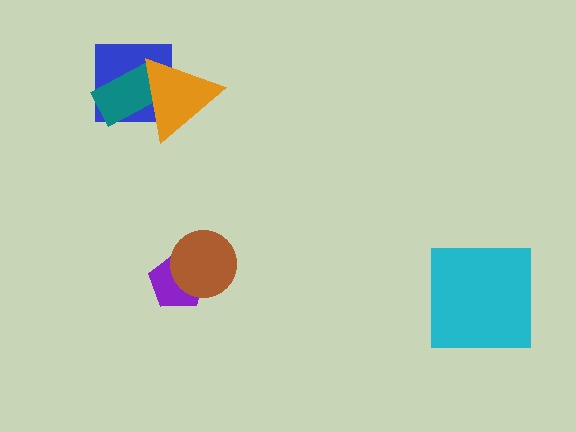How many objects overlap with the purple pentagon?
1 object overlaps with the purple pentagon.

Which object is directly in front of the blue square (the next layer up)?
The teal rectangle is directly in front of the blue square.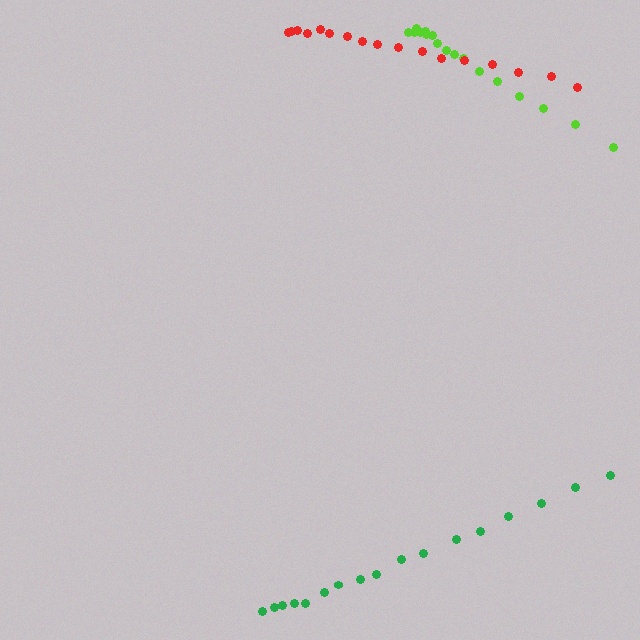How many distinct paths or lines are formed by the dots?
There are 3 distinct paths.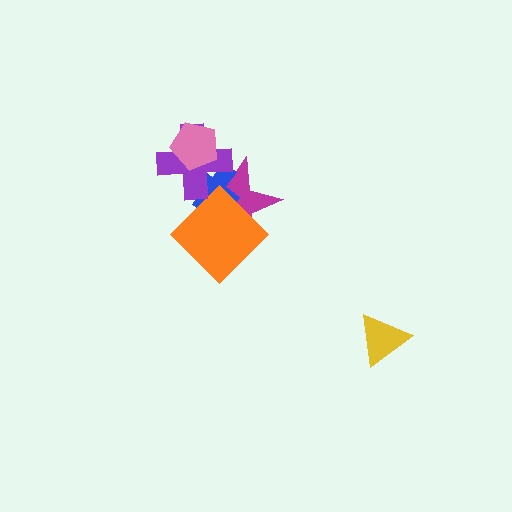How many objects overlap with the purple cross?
4 objects overlap with the purple cross.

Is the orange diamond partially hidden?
Yes, it is partially covered by another shape.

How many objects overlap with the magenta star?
3 objects overlap with the magenta star.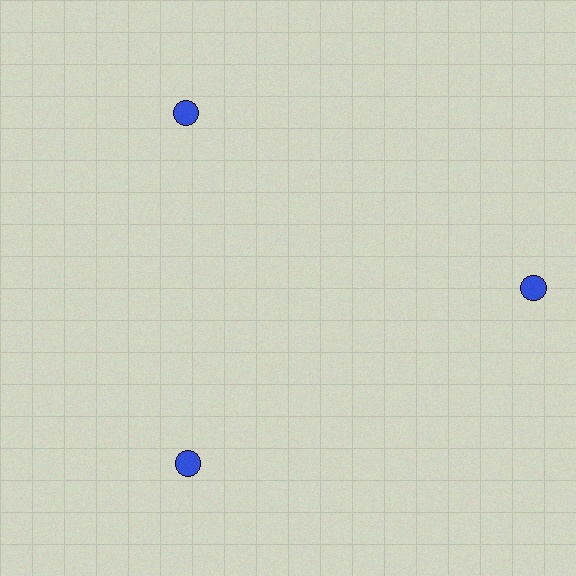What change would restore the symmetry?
The symmetry would be restored by moving it inward, back onto the ring so that all 3 circles sit at equal angles and equal distance from the center.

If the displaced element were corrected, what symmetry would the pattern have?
It would have 3-fold rotational symmetry — the pattern would map onto itself every 120 degrees.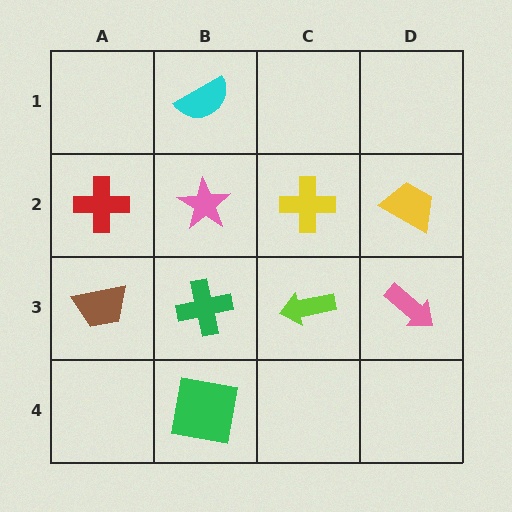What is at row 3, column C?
A lime arrow.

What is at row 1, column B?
A cyan semicircle.